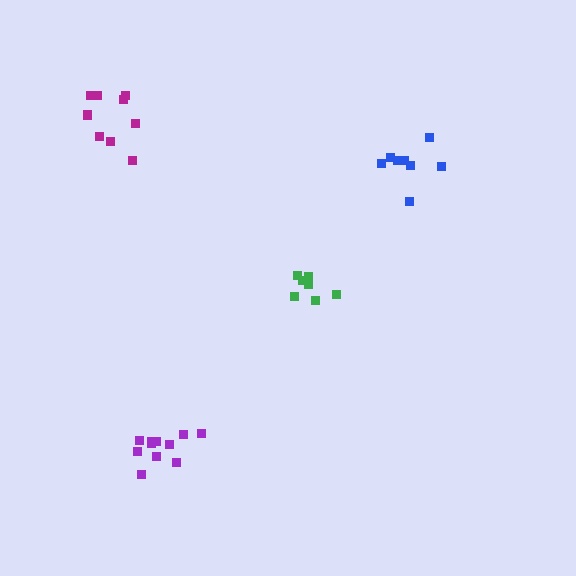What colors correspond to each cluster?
The clusters are colored: purple, blue, green, magenta.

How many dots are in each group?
Group 1: 11 dots, Group 2: 8 dots, Group 3: 7 dots, Group 4: 9 dots (35 total).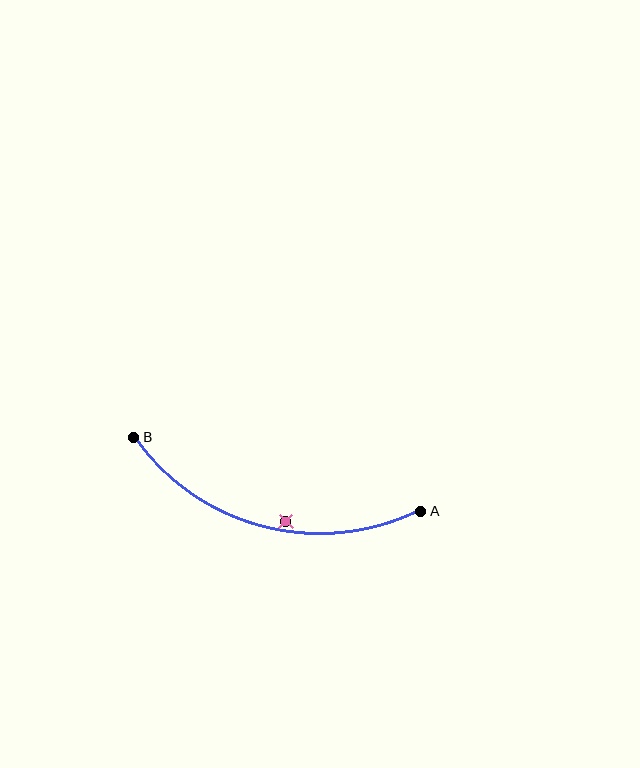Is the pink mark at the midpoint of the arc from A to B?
No — the pink mark does not lie on the arc at all. It sits slightly inside the curve.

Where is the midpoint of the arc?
The arc midpoint is the point on the curve farthest from the straight line joining A and B. It sits below that line.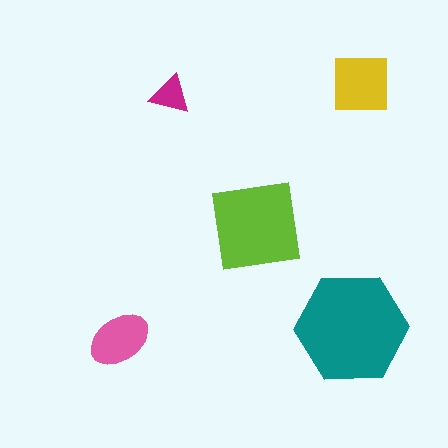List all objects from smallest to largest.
The magenta triangle, the pink ellipse, the yellow square, the lime square, the teal hexagon.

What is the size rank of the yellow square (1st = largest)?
3rd.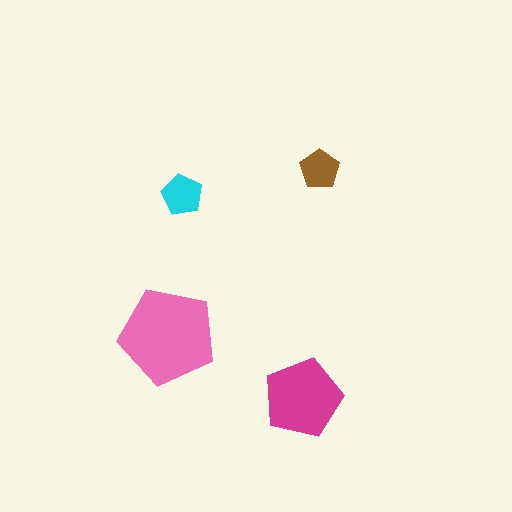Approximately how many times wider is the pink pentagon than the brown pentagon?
About 2.5 times wider.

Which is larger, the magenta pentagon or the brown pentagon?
The magenta one.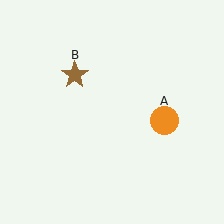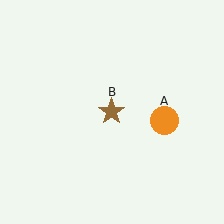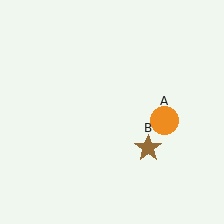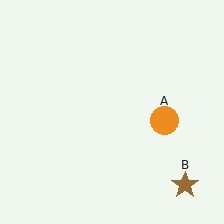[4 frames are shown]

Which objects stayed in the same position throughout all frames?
Orange circle (object A) remained stationary.